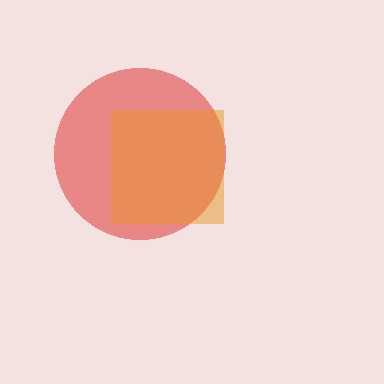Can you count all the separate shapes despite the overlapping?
Yes, there are 2 separate shapes.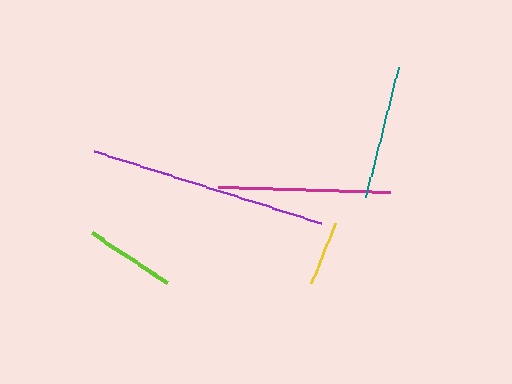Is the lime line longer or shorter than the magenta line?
The magenta line is longer than the lime line.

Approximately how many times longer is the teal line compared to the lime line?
The teal line is approximately 1.5 times the length of the lime line.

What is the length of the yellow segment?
The yellow segment is approximately 64 pixels long.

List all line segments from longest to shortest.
From longest to shortest: purple, magenta, teal, lime, yellow.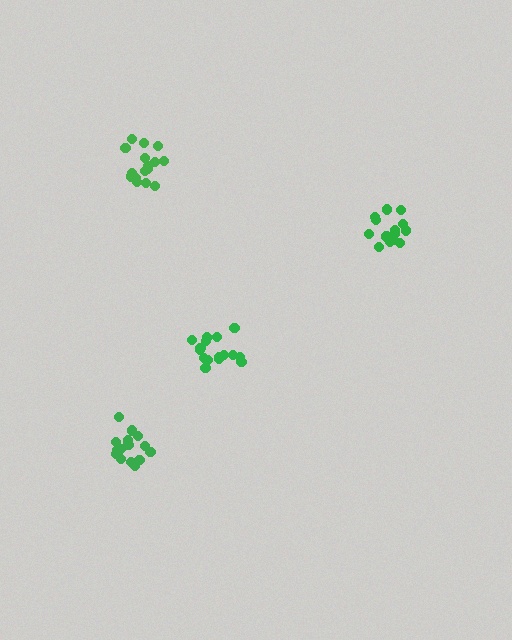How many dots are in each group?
Group 1: 16 dots, Group 2: 15 dots, Group 3: 16 dots, Group 4: 16 dots (63 total).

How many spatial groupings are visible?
There are 4 spatial groupings.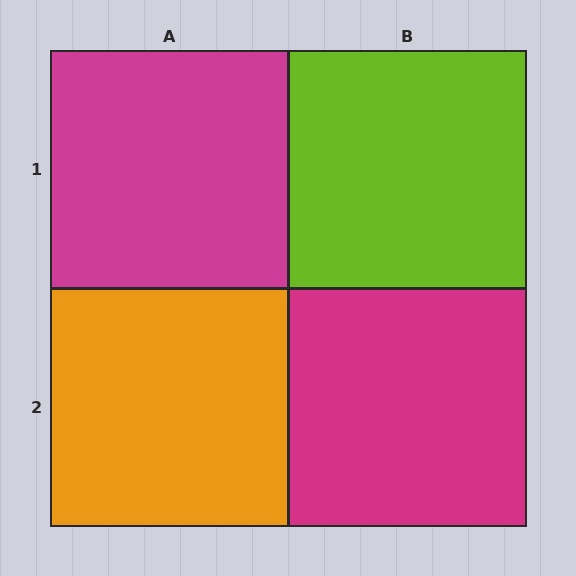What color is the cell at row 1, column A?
Magenta.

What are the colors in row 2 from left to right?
Orange, magenta.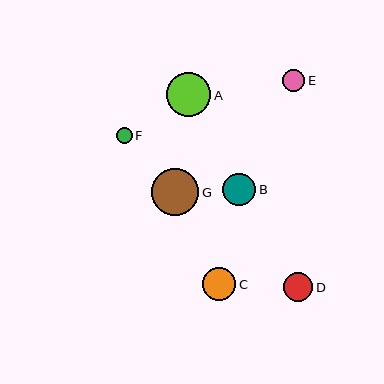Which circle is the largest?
Circle G is the largest with a size of approximately 47 pixels.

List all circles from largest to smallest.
From largest to smallest: G, A, C, B, D, E, F.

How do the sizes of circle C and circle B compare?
Circle C and circle B are approximately the same size.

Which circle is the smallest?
Circle F is the smallest with a size of approximately 16 pixels.